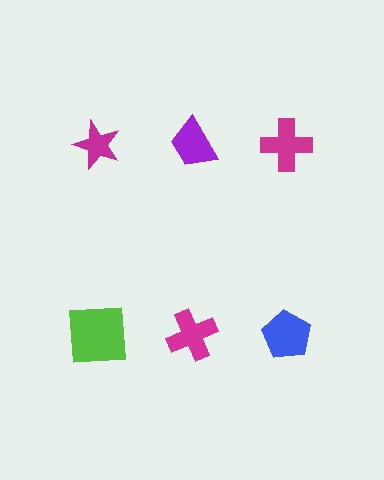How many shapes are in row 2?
3 shapes.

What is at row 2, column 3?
A blue pentagon.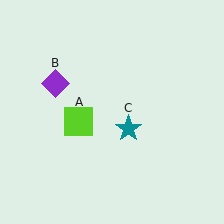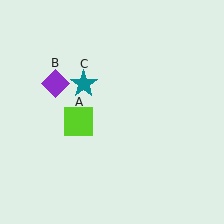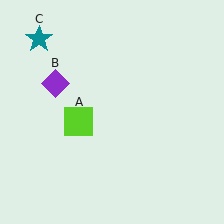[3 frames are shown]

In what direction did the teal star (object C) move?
The teal star (object C) moved up and to the left.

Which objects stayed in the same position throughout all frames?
Lime square (object A) and purple diamond (object B) remained stationary.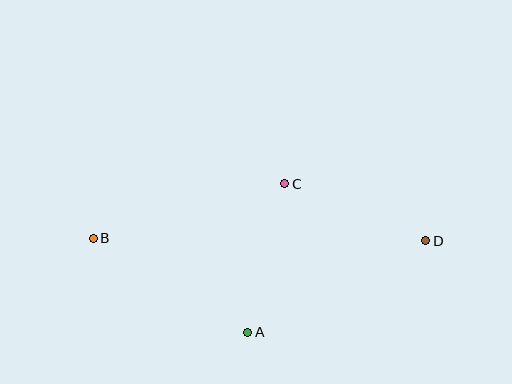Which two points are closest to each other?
Points C and D are closest to each other.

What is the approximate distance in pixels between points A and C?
The distance between A and C is approximately 153 pixels.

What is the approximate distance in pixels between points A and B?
The distance between A and B is approximately 181 pixels.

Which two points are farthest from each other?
Points B and D are farthest from each other.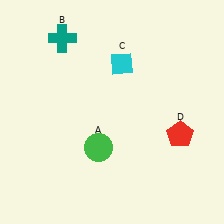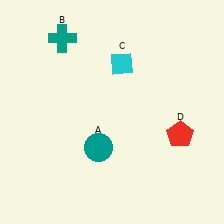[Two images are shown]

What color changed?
The circle (A) changed from green in Image 1 to teal in Image 2.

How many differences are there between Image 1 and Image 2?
There is 1 difference between the two images.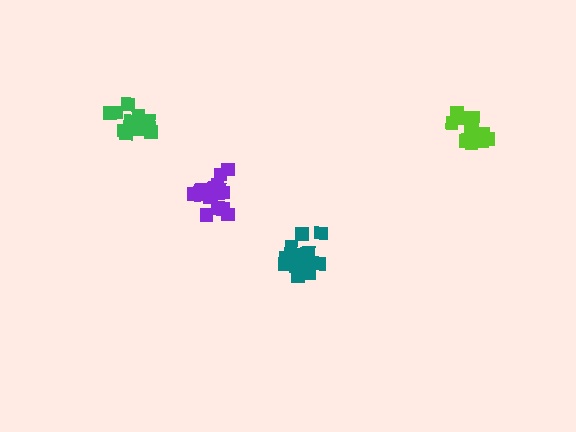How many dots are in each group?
Group 1: 17 dots, Group 2: 15 dots, Group 3: 16 dots, Group 4: 15 dots (63 total).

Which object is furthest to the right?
The lime cluster is rightmost.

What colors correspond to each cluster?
The clusters are colored: purple, lime, green, teal.